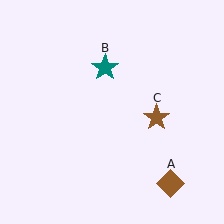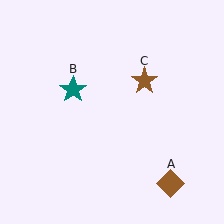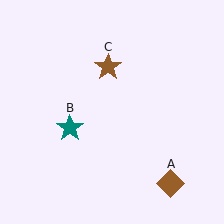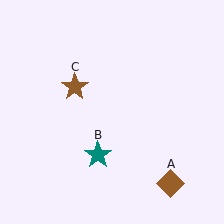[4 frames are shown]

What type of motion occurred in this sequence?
The teal star (object B), brown star (object C) rotated counterclockwise around the center of the scene.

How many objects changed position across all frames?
2 objects changed position: teal star (object B), brown star (object C).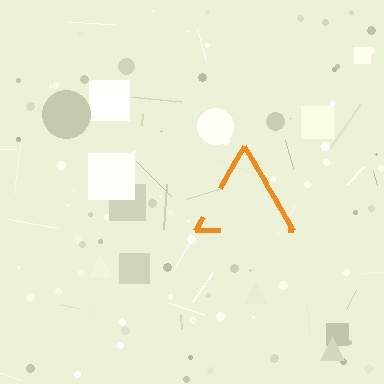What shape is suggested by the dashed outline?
The dashed outline suggests a triangle.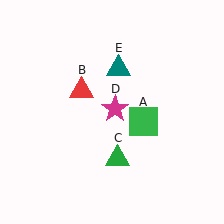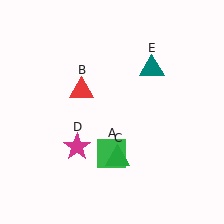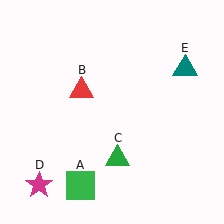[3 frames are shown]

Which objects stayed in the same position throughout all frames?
Red triangle (object B) and green triangle (object C) remained stationary.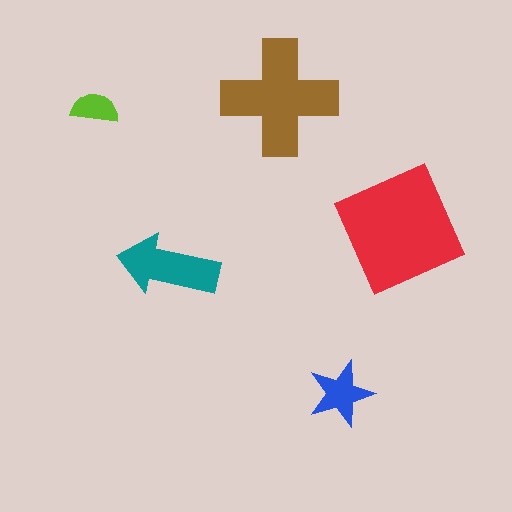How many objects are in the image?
There are 5 objects in the image.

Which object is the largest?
The red square.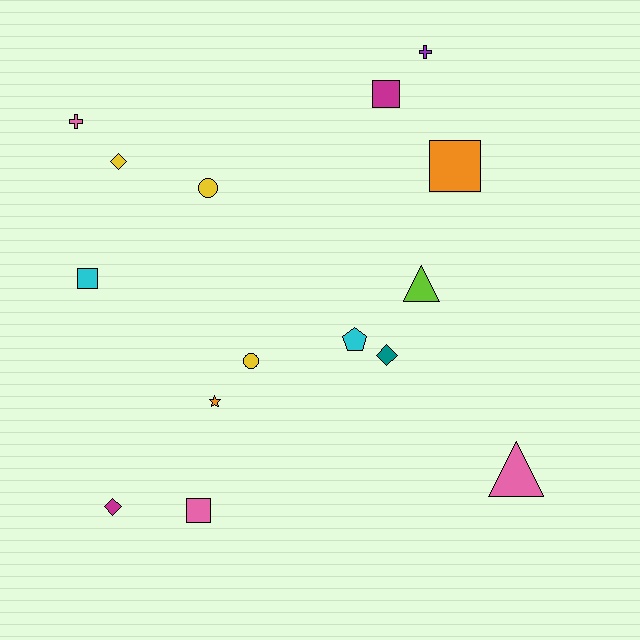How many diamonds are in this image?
There are 3 diamonds.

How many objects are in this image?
There are 15 objects.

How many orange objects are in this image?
There are 2 orange objects.